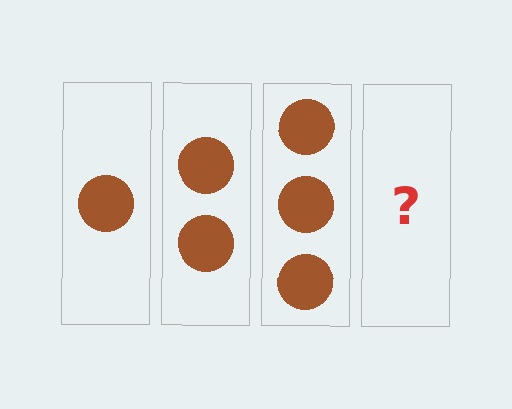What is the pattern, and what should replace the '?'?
The pattern is that each step adds one more circle. The '?' should be 4 circles.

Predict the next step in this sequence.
The next step is 4 circles.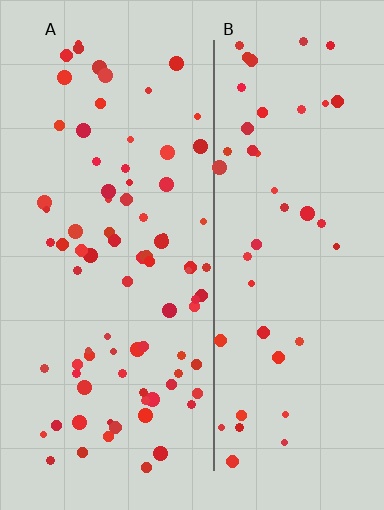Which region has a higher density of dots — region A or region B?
A (the left).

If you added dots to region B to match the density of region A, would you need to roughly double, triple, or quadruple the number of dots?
Approximately double.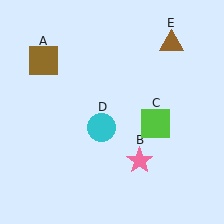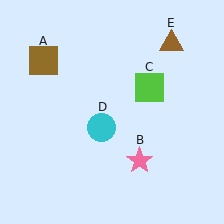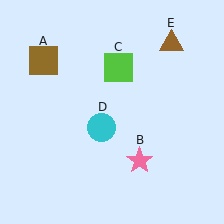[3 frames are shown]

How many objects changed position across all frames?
1 object changed position: lime square (object C).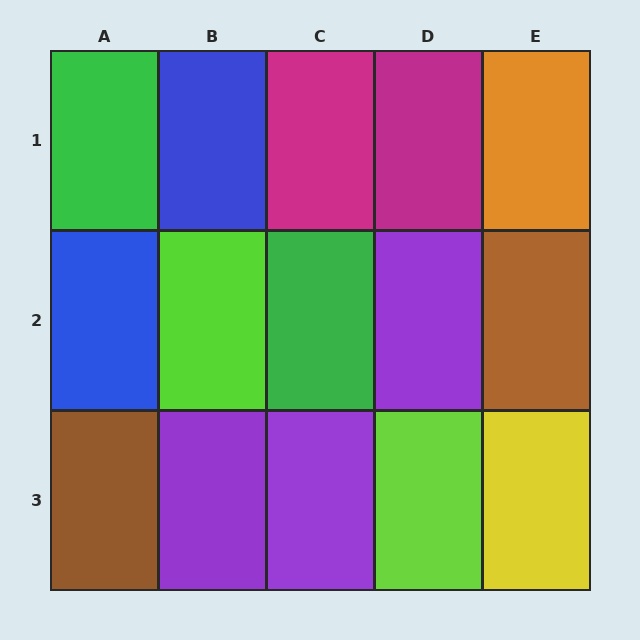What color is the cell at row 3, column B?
Purple.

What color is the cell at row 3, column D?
Lime.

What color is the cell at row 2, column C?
Green.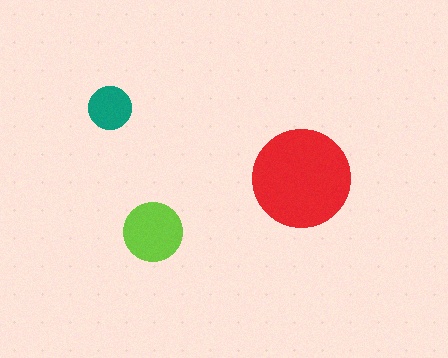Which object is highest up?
The teal circle is topmost.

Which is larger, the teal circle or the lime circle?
The lime one.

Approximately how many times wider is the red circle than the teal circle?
About 2.5 times wider.